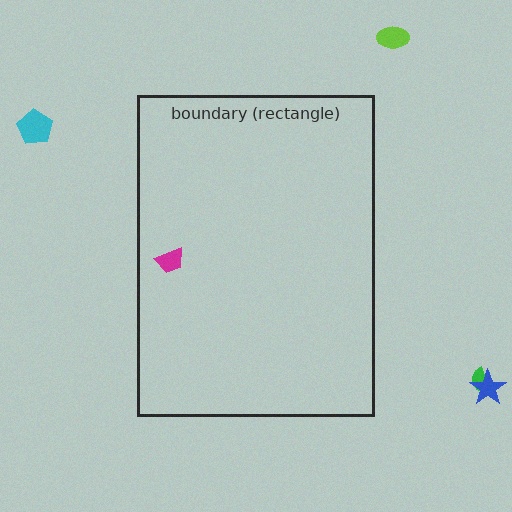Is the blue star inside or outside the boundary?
Outside.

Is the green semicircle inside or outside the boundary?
Outside.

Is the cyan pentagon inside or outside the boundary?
Outside.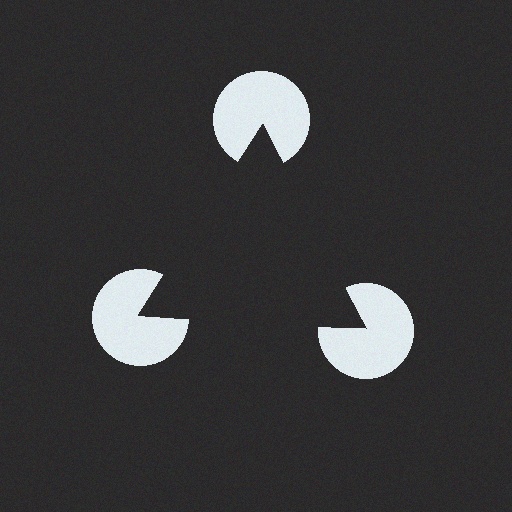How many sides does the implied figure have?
3 sides.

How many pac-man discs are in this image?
There are 3 — one at each vertex of the illusory triangle.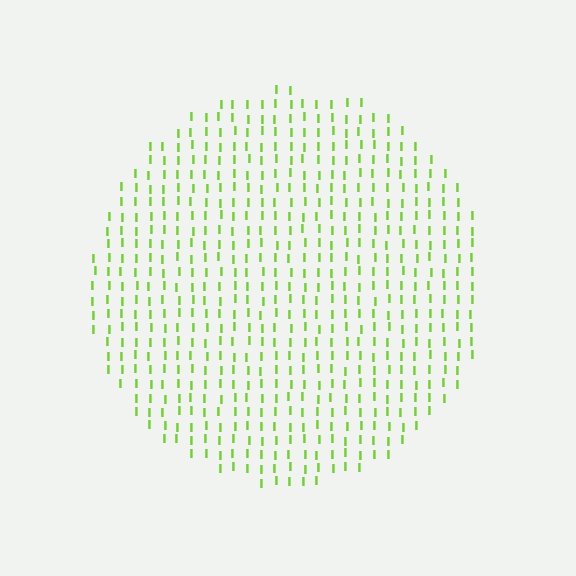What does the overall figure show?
The overall figure shows a circle.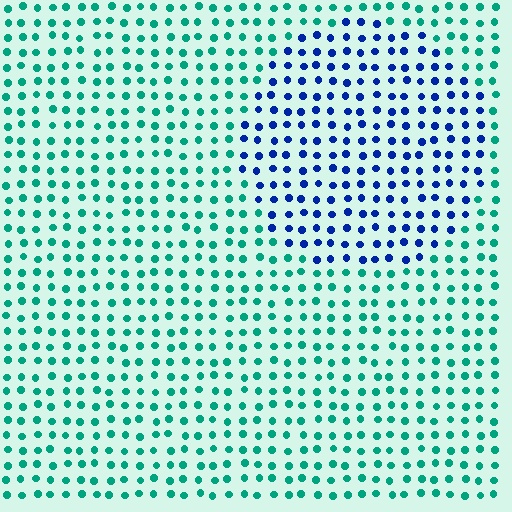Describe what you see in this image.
The image is filled with small teal elements in a uniform arrangement. A circle-shaped region is visible where the elements are tinted to a slightly different hue, forming a subtle color boundary.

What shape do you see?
I see a circle.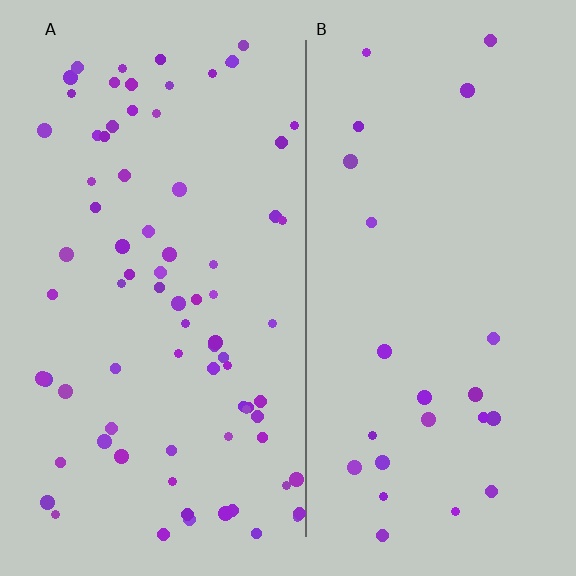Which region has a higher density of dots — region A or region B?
A (the left).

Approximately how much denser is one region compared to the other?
Approximately 3.3× — region A over region B.